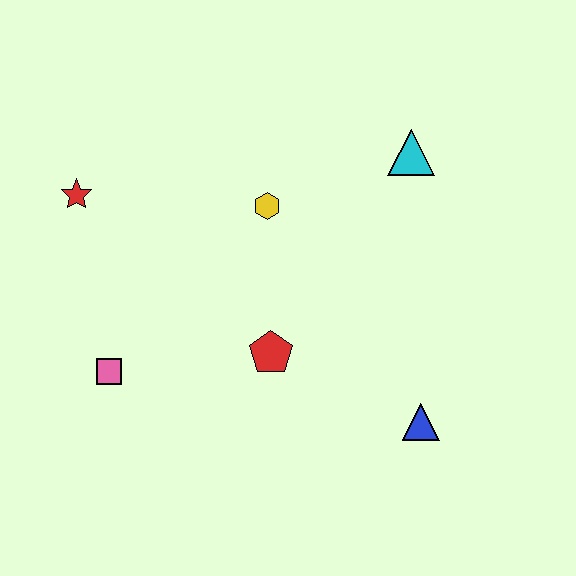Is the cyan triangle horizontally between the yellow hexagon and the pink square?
No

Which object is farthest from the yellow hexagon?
The blue triangle is farthest from the yellow hexagon.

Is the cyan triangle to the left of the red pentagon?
No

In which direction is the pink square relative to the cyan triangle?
The pink square is to the left of the cyan triangle.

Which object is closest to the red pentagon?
The yellow hexagon is closest to the red pentagon.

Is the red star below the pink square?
No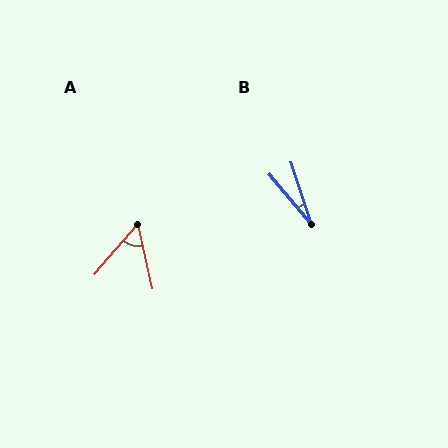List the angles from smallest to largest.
B (21°), A (53°).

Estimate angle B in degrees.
Approximately 21 degrees.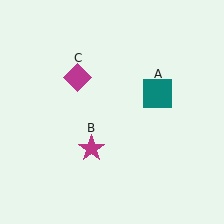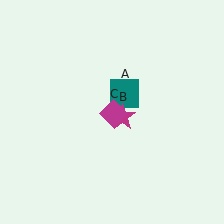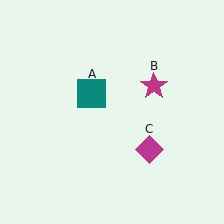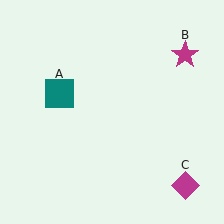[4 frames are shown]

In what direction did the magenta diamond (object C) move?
The magenta diamond (object C) moved down and to the right.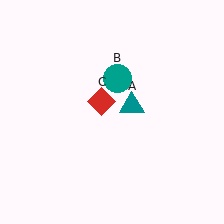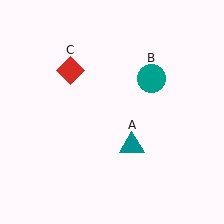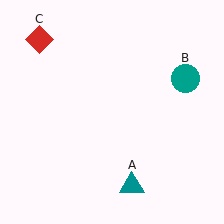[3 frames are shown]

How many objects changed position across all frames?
3 objects changed position: teal triangle (object A), teal circle (object B), red diamond (object C).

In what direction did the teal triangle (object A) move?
The teal triangle (object A) moved down.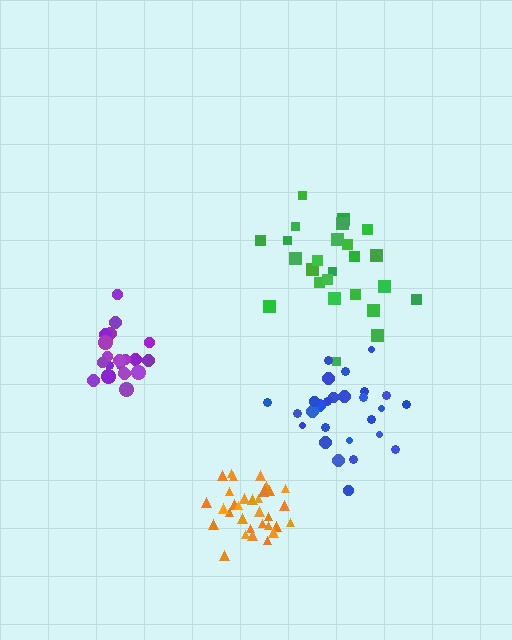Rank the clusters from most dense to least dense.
orange, purple, blue, green.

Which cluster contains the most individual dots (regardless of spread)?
Orange (33).